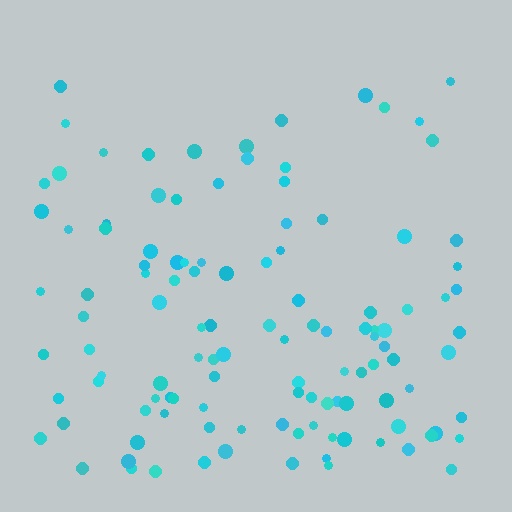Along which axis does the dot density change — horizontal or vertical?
Vertical.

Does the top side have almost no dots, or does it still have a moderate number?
Still a moderate number, just noticeably fewer than the bottom.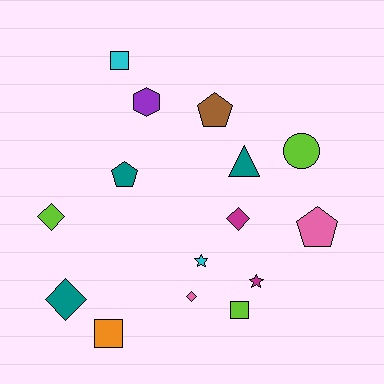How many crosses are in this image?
There are no crosses.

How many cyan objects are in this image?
There are 2 cyan objects.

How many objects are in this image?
There are 15 objects.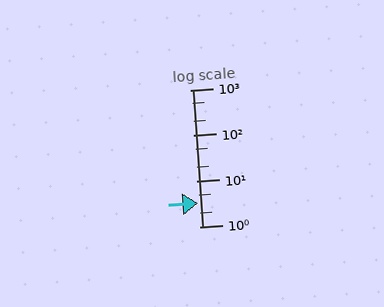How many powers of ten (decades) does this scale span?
The scale spans 3 decades, from 1 to 1000.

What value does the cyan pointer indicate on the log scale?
The pointer indicates approximately 3.3.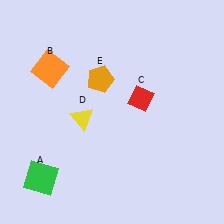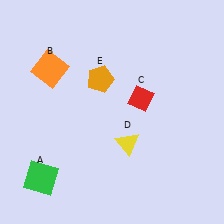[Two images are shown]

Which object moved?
The yellow triangle (D) moved right.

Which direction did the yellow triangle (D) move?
The yellow triangle (D) moved right.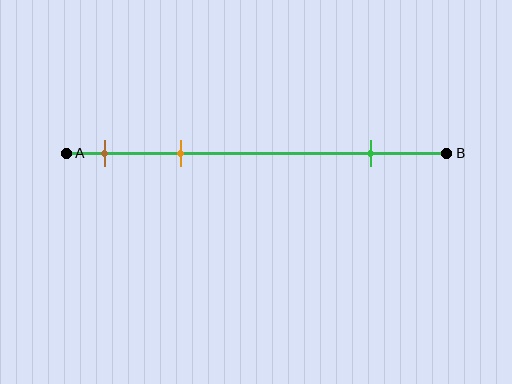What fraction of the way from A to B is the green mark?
The green mark is approximately 80% (0.8) of the way from A to B.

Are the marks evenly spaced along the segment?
No, the marks are not evenly spaced.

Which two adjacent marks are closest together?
The brown and orange marks are the closest adjacent pair.